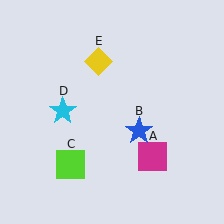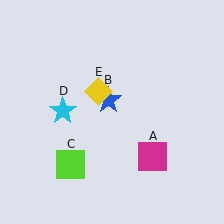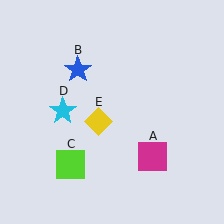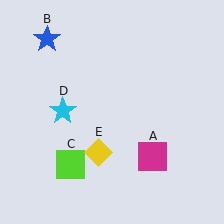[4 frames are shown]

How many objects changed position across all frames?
2 objects changed position: blue star (object B), yellow diamond (object E).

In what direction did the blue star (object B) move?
The blue star (object B) moved up and to the left.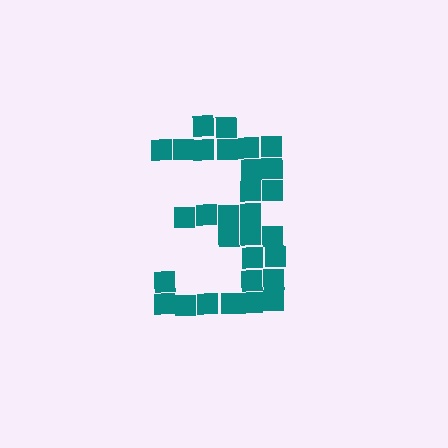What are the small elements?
The small elements are squares.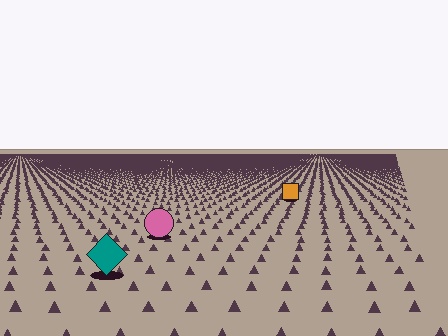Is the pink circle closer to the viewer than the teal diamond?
No. The teal diamond is closer — you can tell from the texture gradient: the ground texture is coarser near it.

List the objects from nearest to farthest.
From nearest to farthest: the teal diamond, the pink circle, the orange square.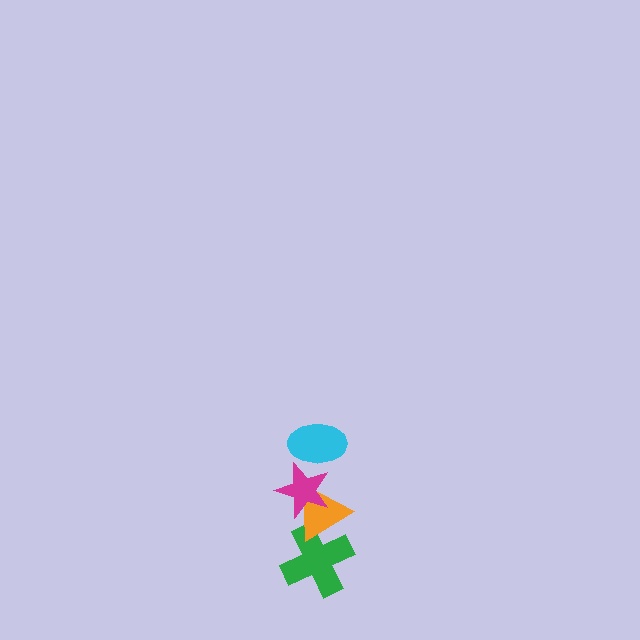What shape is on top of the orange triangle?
The magenta star is on top of the orange triangle.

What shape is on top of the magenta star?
The cyan ellipse is on top of the magenta star.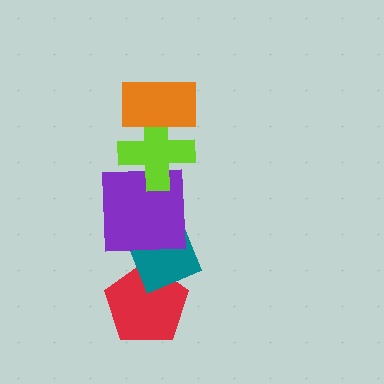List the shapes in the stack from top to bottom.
From top to bottom: the orange rectangle, the lime cross, the purple square, the teal diamond, the red pentagon.